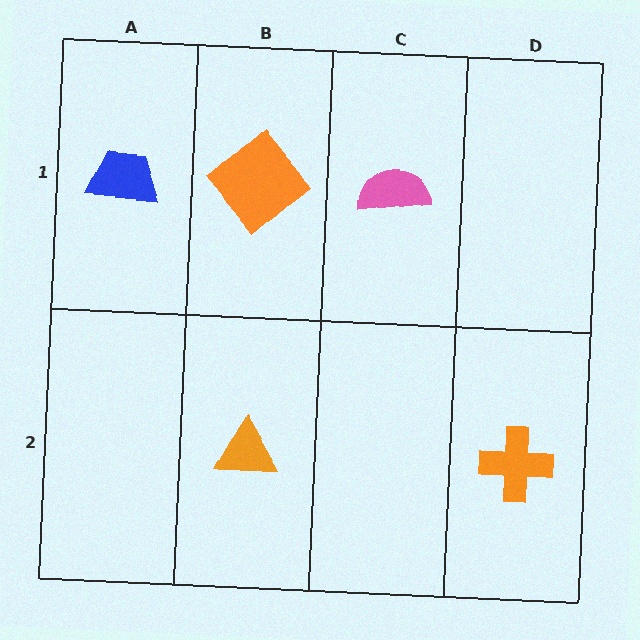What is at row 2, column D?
An orange cross.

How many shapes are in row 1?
3 shapes.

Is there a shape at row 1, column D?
No, that cell is empty.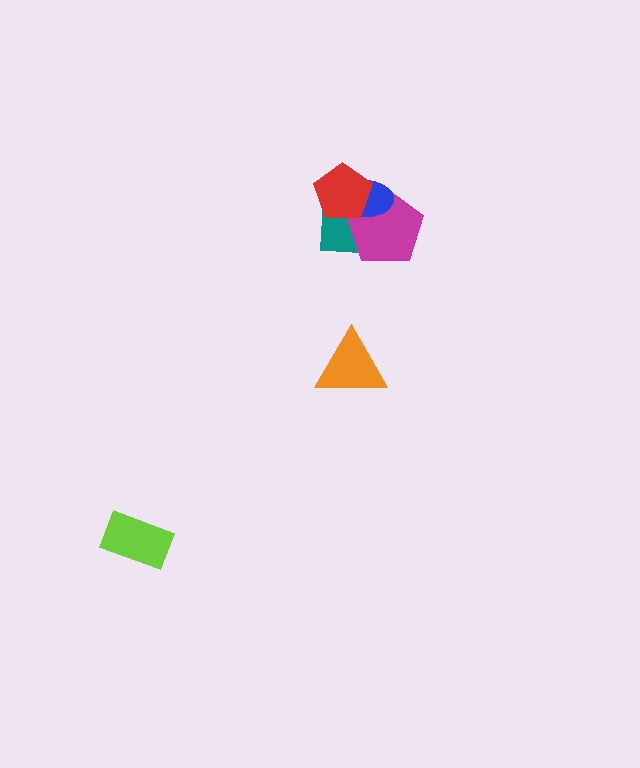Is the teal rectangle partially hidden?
Yes, it is partially covered by another shape.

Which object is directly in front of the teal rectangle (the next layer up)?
The magenta pentagon is directly in front of the teal rectangle.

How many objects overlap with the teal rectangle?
3 objects overlap with the teal rectangle.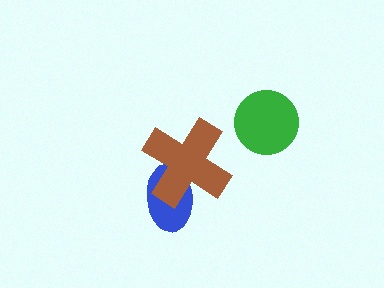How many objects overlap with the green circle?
0 objects overlap with the green circle.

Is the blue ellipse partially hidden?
Yes, it is partially covered by another shape.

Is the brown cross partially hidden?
No, no other shape covers it.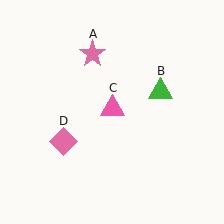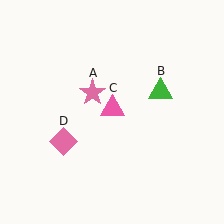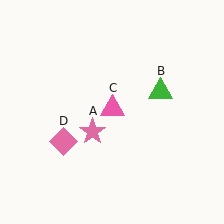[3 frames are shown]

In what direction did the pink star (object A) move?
The pink star (object A) moved down.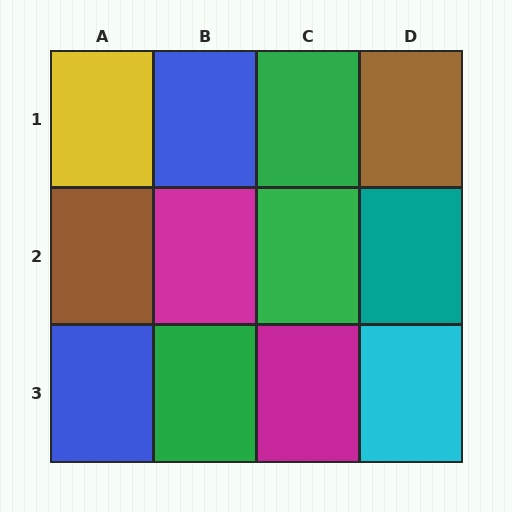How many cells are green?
3 cells are green.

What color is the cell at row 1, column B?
Blue.